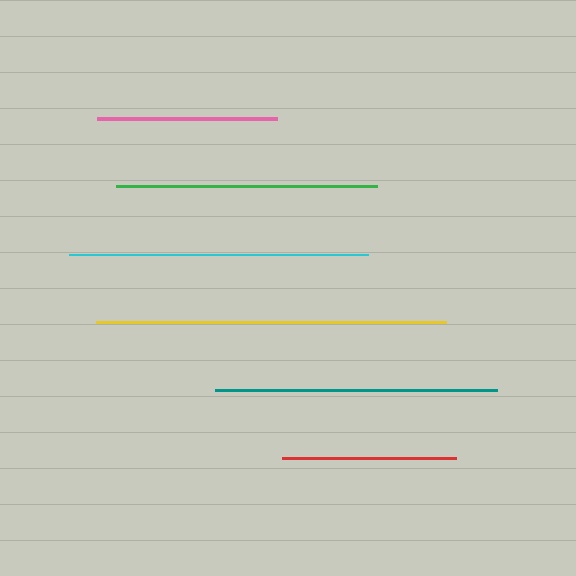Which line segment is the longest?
The yellow line is the longest at approximately 350 pixels.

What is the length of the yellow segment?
The yellow segment is approximately 350 pixels long.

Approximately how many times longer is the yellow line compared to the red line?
The yellow line is approximately 2.0 times the length of the red line.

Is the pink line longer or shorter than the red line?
The pink line is longer than the red line.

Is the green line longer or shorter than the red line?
The green line is longer than the red line.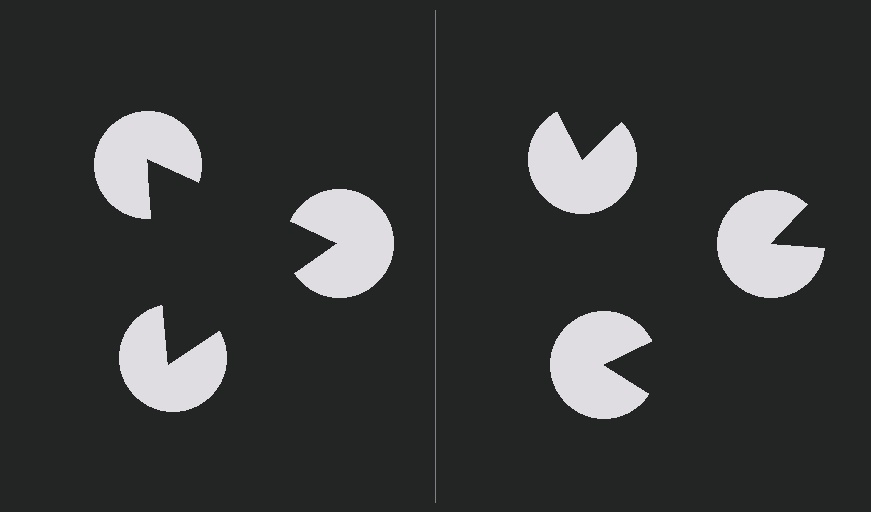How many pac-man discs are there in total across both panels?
6 — 3 on each side.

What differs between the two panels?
The pac-man discs are positioned identically on both sides; only the wedge orientations differ. On the left they align to a triangle; on the right they are misaligned.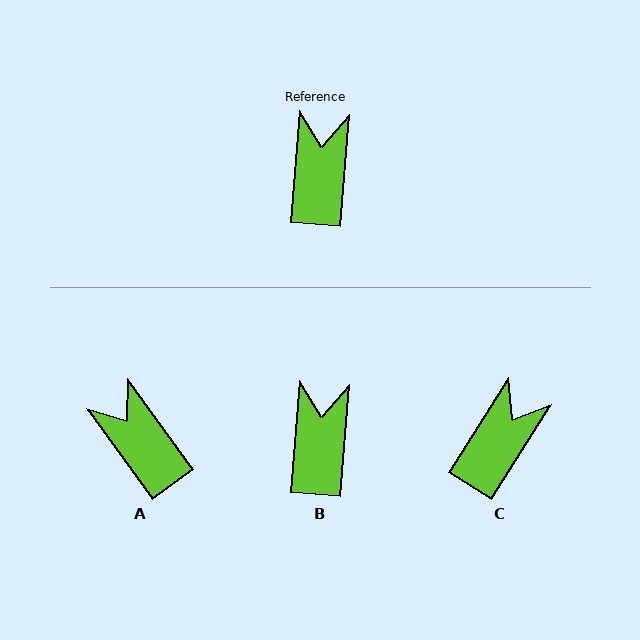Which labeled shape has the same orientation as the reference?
B.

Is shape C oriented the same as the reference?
No, it is off by about 28 degrees.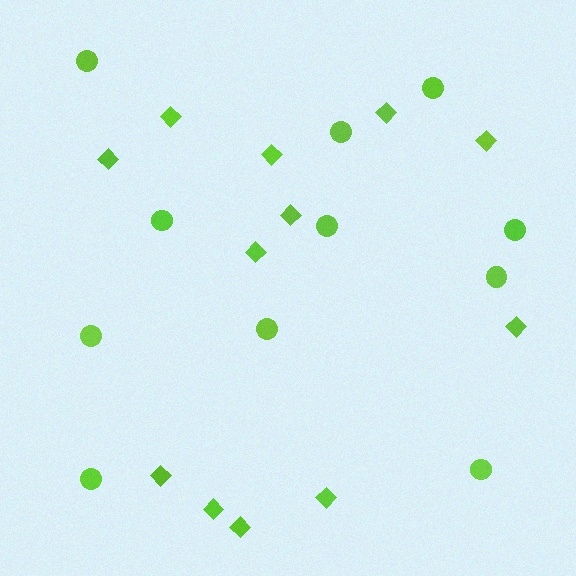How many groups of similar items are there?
There are 2 groups: one group of circles (11) and one group of diamonds (12).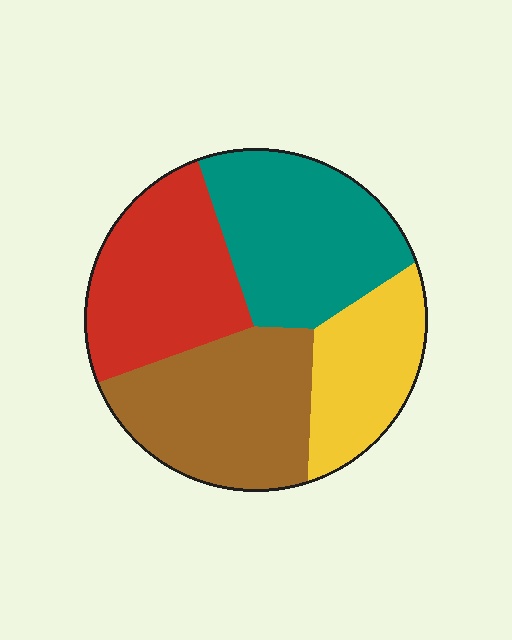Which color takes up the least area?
Yellow, at roughly 20%.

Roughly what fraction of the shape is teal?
Teal covers roughly 30% of the shape.